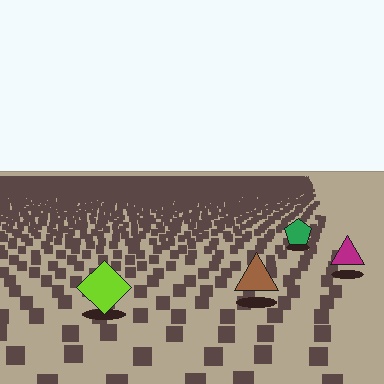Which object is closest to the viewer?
The lime diamond is closest. The texture marks near it are larger and more spread out.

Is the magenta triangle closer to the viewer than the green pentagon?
Yes. The magenta triangle is closer — you can tell from the texture gradient: the ground texture is coarser near it.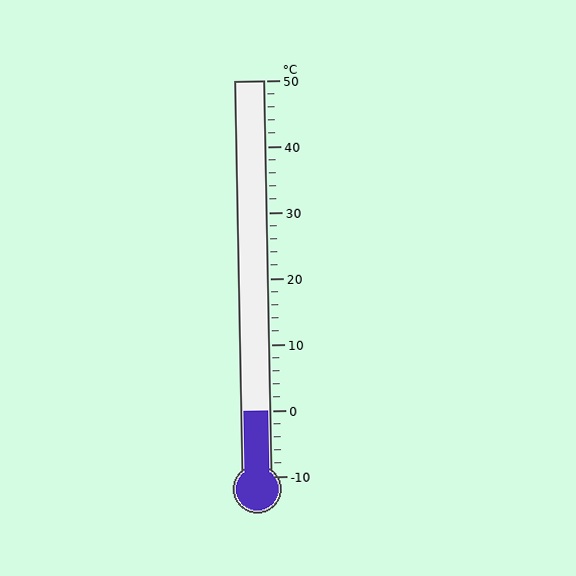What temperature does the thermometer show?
The thermometer shows approximately 0°C.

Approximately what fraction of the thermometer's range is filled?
The thermometer is filled to approximately 15% of its range.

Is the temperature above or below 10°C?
The temperature is below 10°C.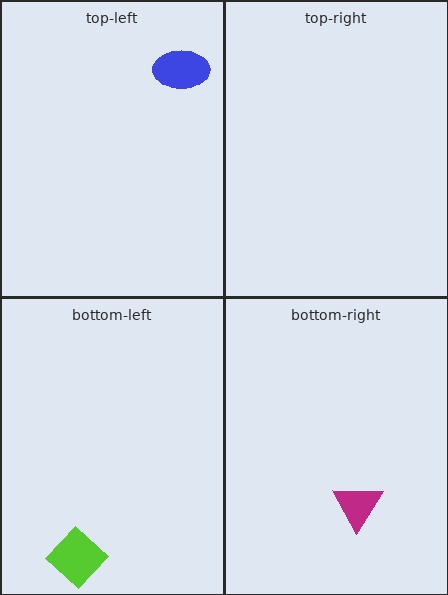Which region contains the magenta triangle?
The bottom-right region.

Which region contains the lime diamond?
The bottom-left region.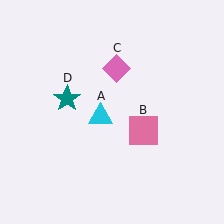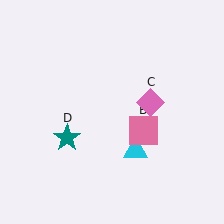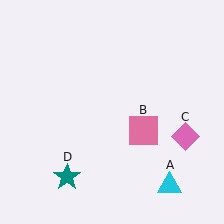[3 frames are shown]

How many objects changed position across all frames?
3 objects changed position: cyan triangle (object A), pink diamond (object C), teal star (object D).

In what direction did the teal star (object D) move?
The teal star (object D) moved down.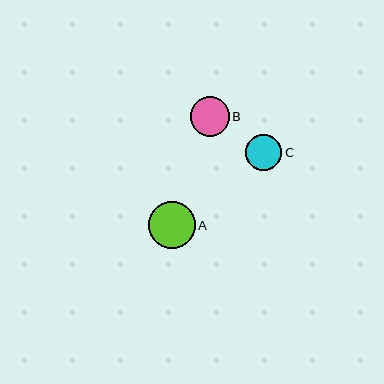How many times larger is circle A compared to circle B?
Circle A is approximately 1.2 times the size of circle B.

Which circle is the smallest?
Circle C is the smallest with a size of approximately 37 pixels.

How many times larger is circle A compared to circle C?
Circle A is approximately 1.3 times the size of circle C.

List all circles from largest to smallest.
From largest to smallest: A, B, C.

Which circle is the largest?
Circle A is the largest with a size of approximately 47 pixels.